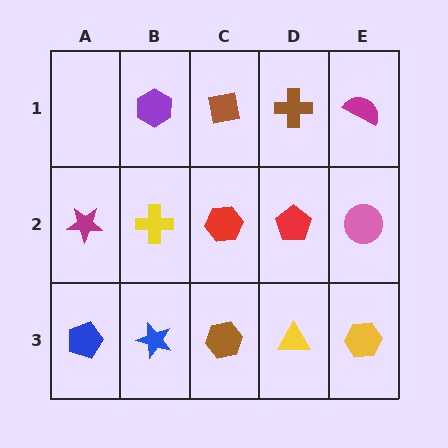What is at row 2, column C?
A red hexagon.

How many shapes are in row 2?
5 shapes.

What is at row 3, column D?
A yellow triangle.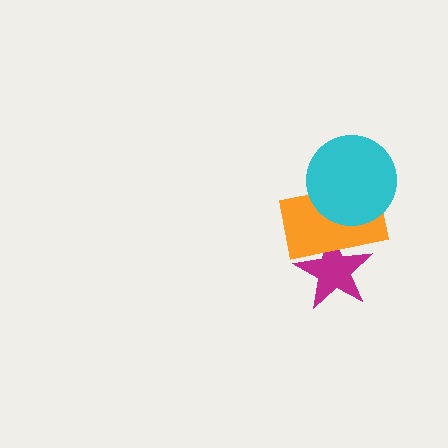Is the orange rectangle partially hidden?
Yes, it is partially covered by another shape.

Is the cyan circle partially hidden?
No, no other shape covers it.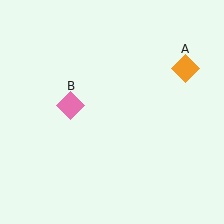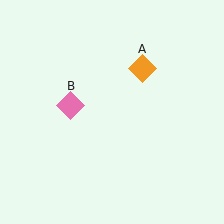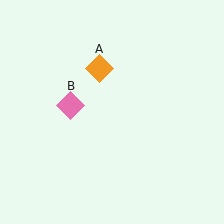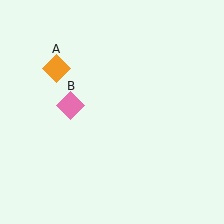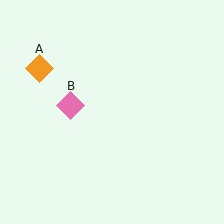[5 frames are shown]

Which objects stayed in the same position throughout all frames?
Pink diamond (object B) remained stationary.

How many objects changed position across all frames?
1 object changed position: orange diamond (object A).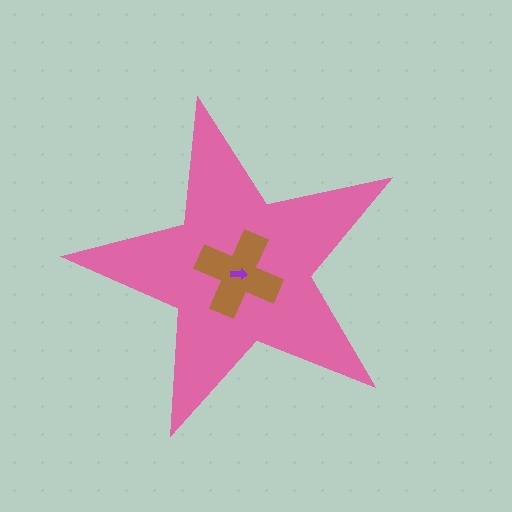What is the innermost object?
The purple arrow.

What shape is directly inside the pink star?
The brown cross.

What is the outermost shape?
The pink star.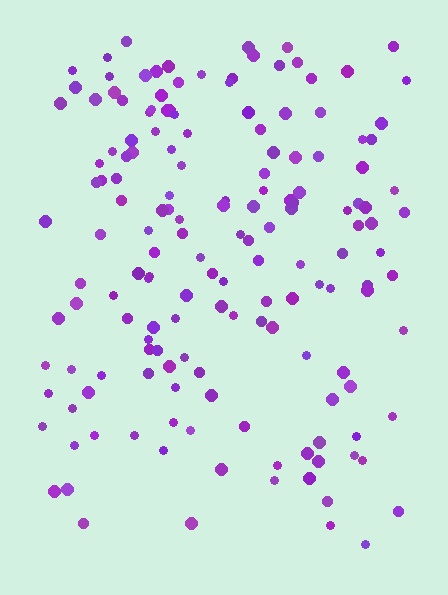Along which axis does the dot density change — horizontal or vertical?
Vertical.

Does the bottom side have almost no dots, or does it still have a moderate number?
Still a moderate number, just noticeably fewer than the top.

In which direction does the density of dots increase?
From bottom to top, with the top side densest.